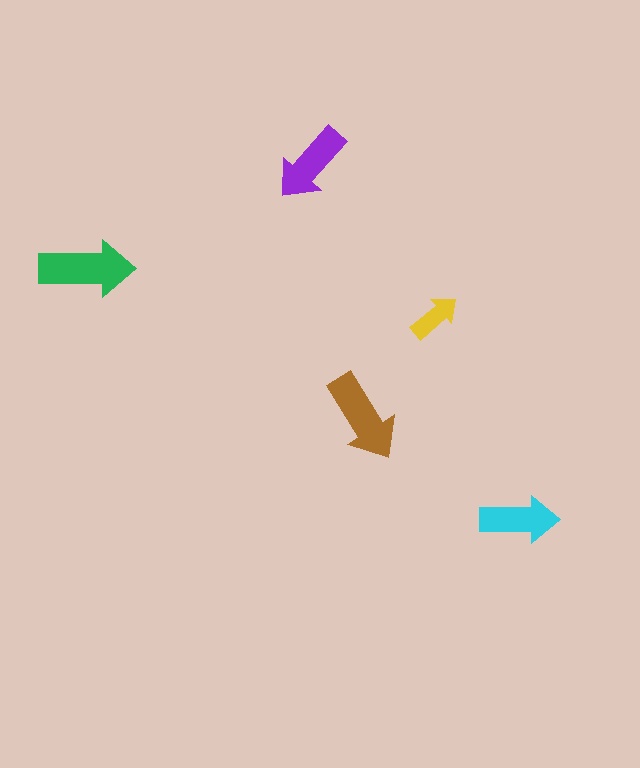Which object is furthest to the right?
The cyan arrow is rightmost.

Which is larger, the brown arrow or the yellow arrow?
The brown one.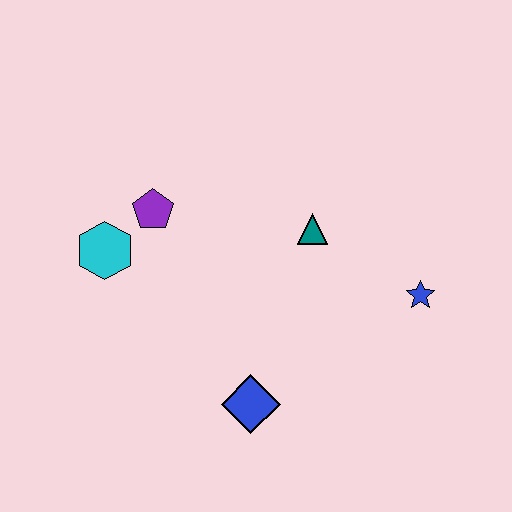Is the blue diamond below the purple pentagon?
Yes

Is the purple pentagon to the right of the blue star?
No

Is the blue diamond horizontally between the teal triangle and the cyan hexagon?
Yes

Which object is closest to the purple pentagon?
The cyan hexagon is closest to the purple pentagon.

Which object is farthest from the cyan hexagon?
The blue star is farthest from the cyan hexagon.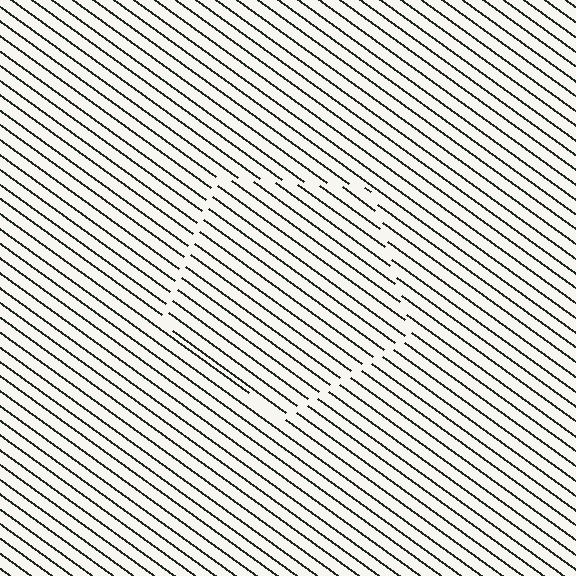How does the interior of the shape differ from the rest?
The interior of the shape contains the same grating, shifted by half a period — the contour is defined by the phase discontinuity where line-ends from the inner and outer gratings abut.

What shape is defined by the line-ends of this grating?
An illusory pentagon. The interior of the shape contains the same grating, shifted by half a period — the contour is defined by the phase discontinuity where line-ends from the inner and outer gratings abut.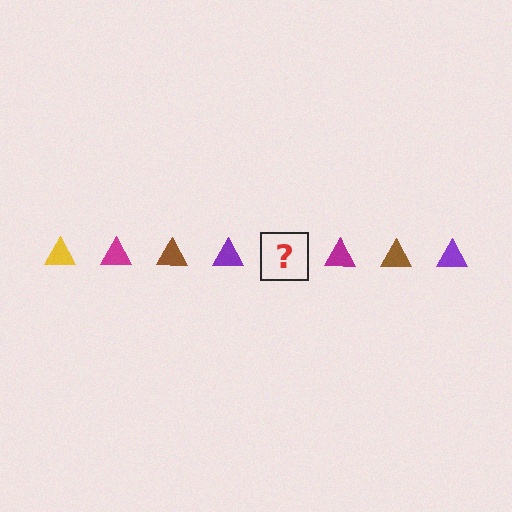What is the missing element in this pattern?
The missing element is a yellow triangle.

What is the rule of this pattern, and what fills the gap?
The rule is that the pattern cycles through yellow, magenta, brown, purple triangles. The gap should be filled with a yellow triangle.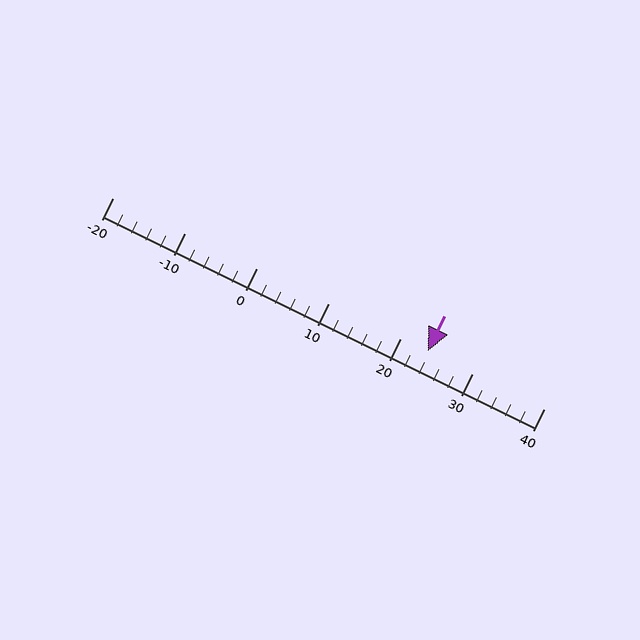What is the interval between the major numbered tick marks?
The major tick marks are spaced 10 units apart.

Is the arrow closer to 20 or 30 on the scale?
The arrow is closer to 20.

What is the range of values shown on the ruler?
The ruler shows values from -20 to 40.